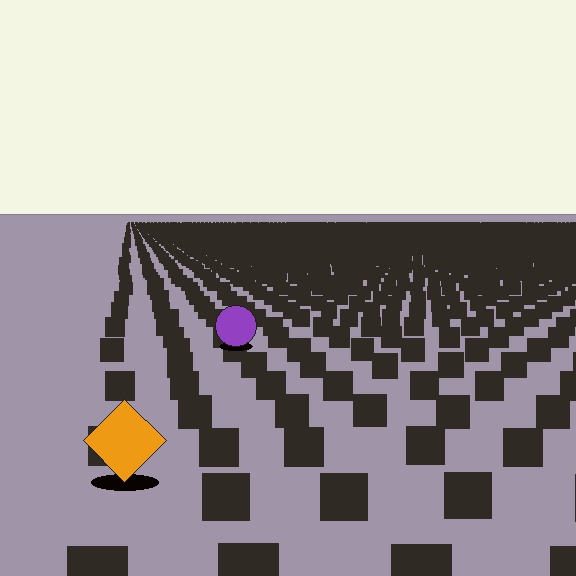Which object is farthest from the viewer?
The purple circle is farthest from the viewer. It appears smaller and the ground texture around it is denser.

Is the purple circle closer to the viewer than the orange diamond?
No. The orange diamond is closer — you can tell from the texture gradient: the ground texture is coarser near it.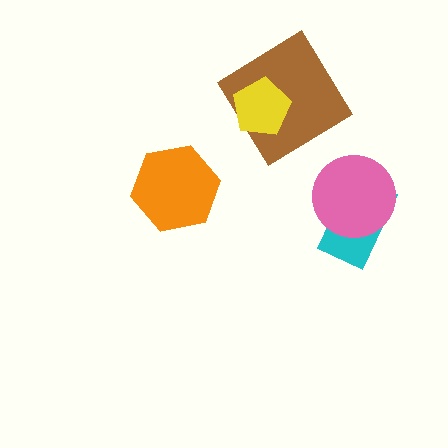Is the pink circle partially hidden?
No, no other shape covers it.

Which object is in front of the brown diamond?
The yellow pentagon is in front of the brown diamond.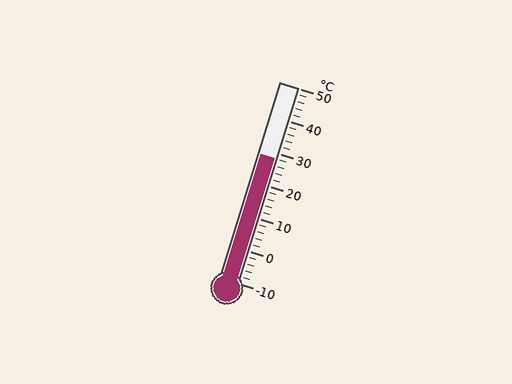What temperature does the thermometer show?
The thermometer shows approximately 28°C.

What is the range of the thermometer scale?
The thermometer scale ranges from -10°C to 50°C.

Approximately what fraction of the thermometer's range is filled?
The thermometer is filled to approximately 65% of its range.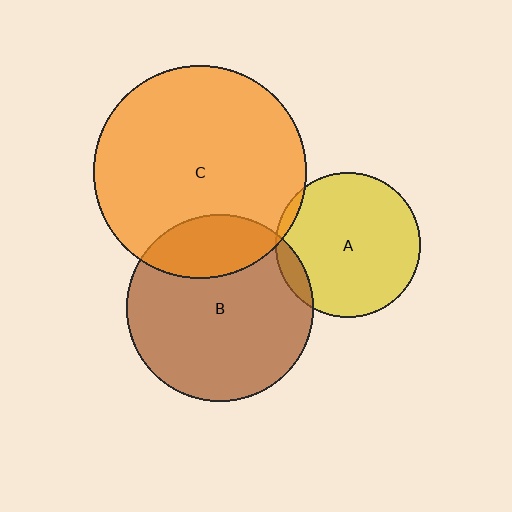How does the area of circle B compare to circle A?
Approximately 1.7 times.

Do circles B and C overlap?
Yes.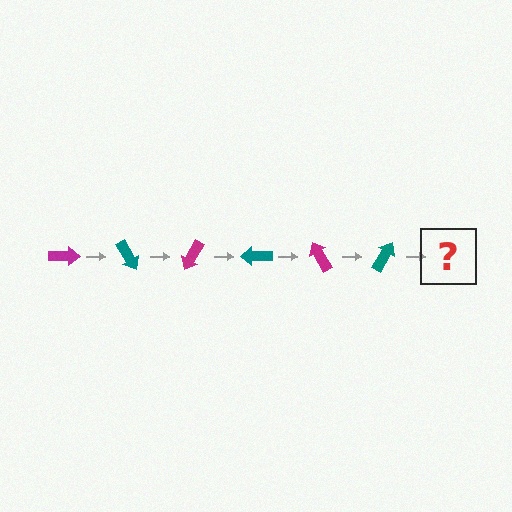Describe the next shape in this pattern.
It should be a magenta arrow, rotated 360 degrees from the start.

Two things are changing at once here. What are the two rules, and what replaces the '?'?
The two rules are that it rotates 60 degrees each step and the color cycles through magenta and teal. The '?' should be a magenta arrow, rotated 360 degrees from the start.